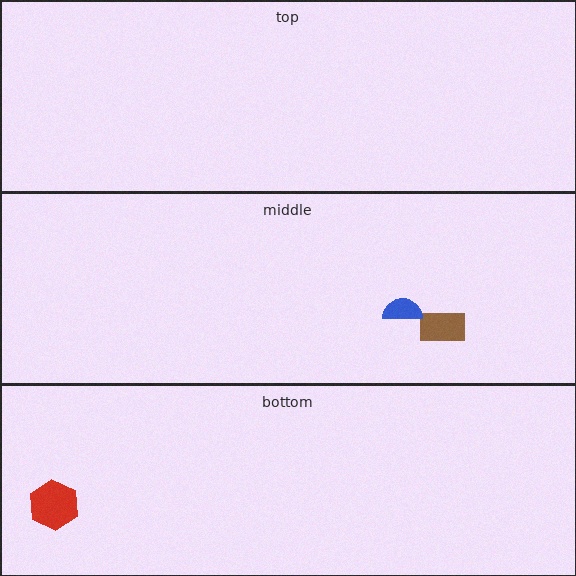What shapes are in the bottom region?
The red hexagon.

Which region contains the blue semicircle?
The middle region.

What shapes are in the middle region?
The brown rectangle, the blue semicircle.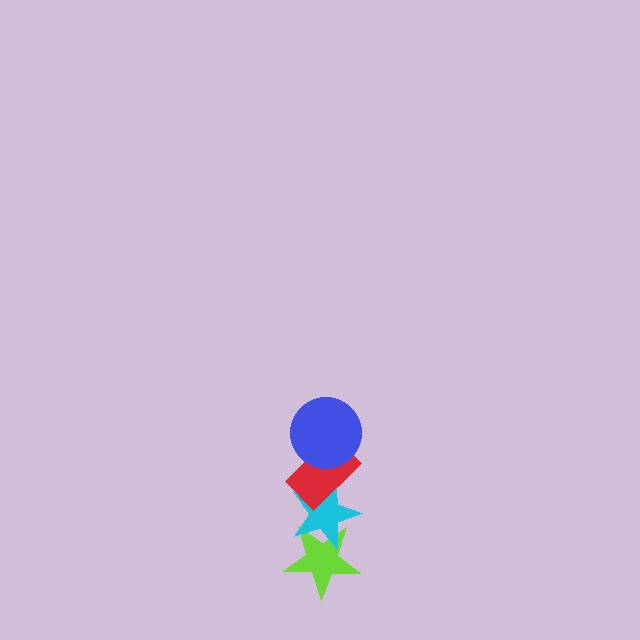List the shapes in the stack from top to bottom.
From top to bottom: the blue circle, the red rectangle, the cyan star, the lime star.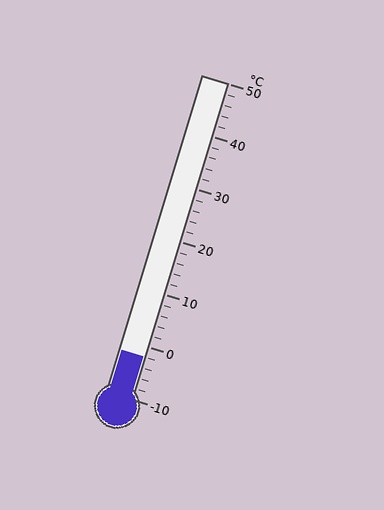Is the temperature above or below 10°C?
The temperature is below 10°C.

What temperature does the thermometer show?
The thermometer shows approximately -2°C.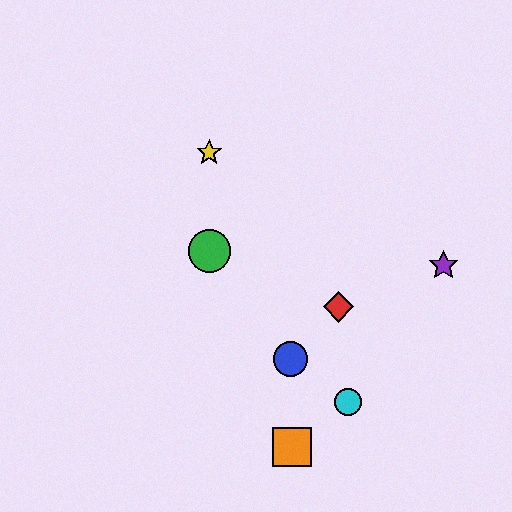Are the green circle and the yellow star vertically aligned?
Yes, both are at x≈209.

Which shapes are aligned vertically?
The green circle, the yellow star are aligned vertically.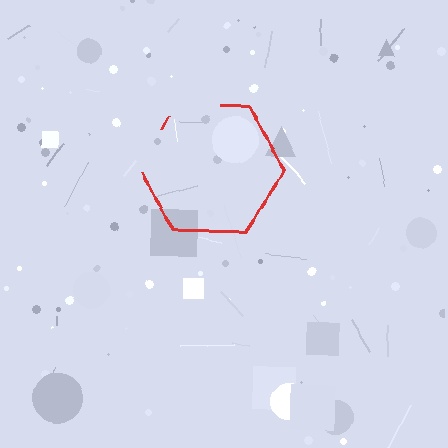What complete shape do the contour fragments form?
The contour fragments form a hexagon.